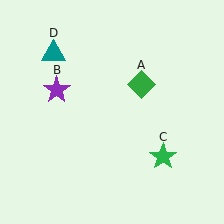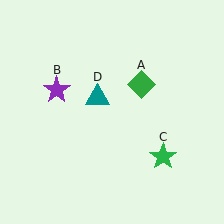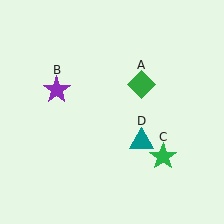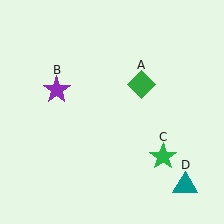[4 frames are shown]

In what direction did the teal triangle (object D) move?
The teal triangle (object D) moved down and to the right.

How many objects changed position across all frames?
1 object changed position: teal triangle (object D).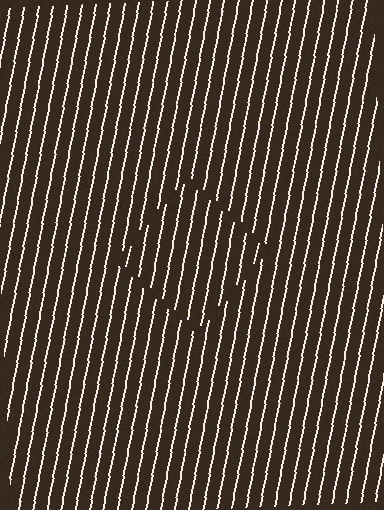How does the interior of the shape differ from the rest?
The interior of the shape contains the same grating, shifted by half a period — the contour is defined by the phase discontinuity where line-ends from the inner and outer gratings abut.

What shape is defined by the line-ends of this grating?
An illusory square. The interior of the shape contains the same grating, shifted by half a period — the contour is defined by the phase discontinuity where line-ends from the inner and outer gratings abut.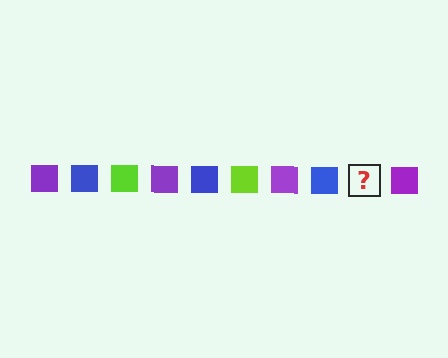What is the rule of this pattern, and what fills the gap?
The rule is that the pattern cycles through purple, blue, lime squares. The gap should be filled with a lime square.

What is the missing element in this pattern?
The missing element is a lime square.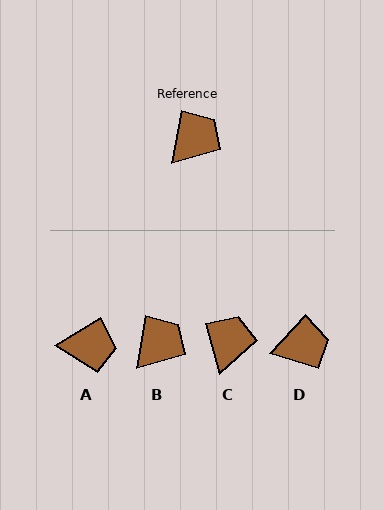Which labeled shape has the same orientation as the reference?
B.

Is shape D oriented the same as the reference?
No, it is off by about 32 degrees.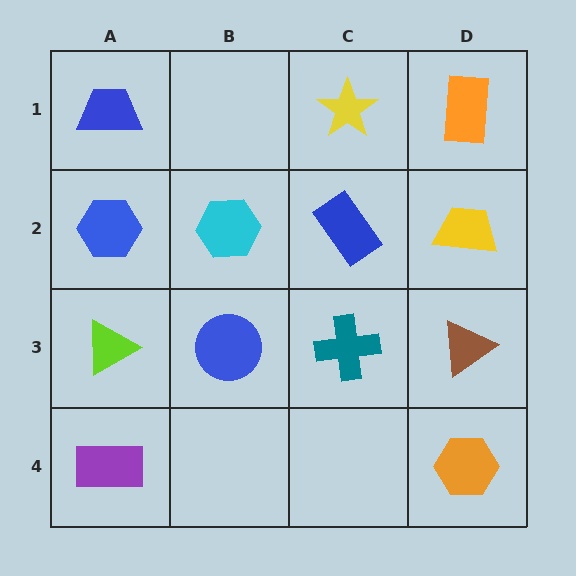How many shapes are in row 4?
2 shapes.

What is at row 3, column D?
A brown triangle.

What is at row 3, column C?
A teal cross.